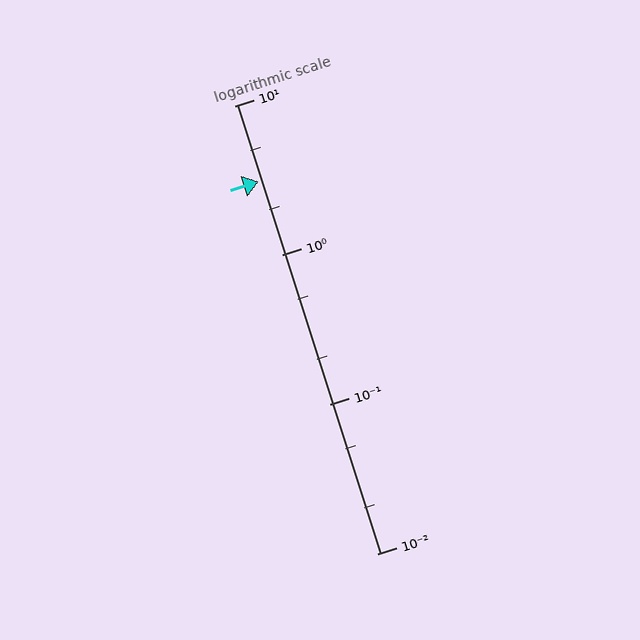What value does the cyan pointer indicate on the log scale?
The pointer indicates approximately 3.1.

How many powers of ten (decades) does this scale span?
The scale spans 3 decades, from 0.01 to 10.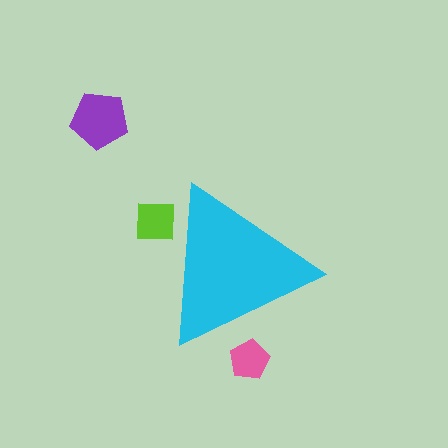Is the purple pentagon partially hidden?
No, the purple pentagon is fully visible.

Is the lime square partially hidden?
Yes, the lime square is partially hidden behind the cyan triangle.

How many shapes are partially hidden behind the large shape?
2 shapes are partially hidden.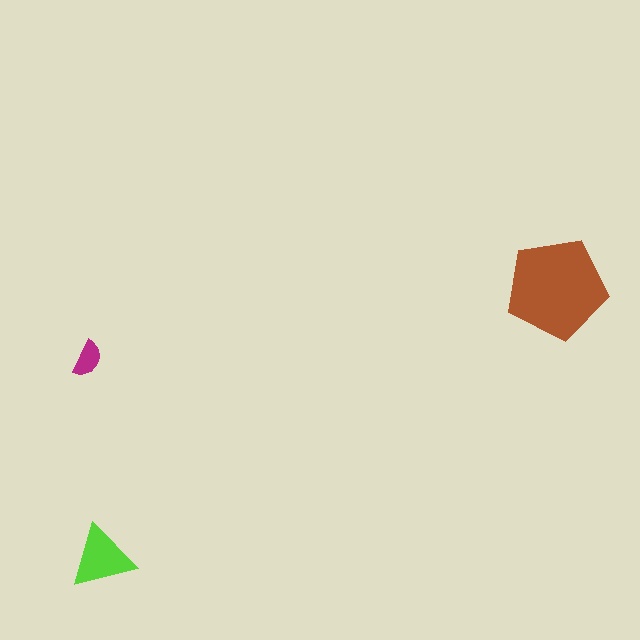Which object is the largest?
The brown pentagon.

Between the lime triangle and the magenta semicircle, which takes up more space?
The lime triangle.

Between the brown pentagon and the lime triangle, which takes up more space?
The brown pentagon.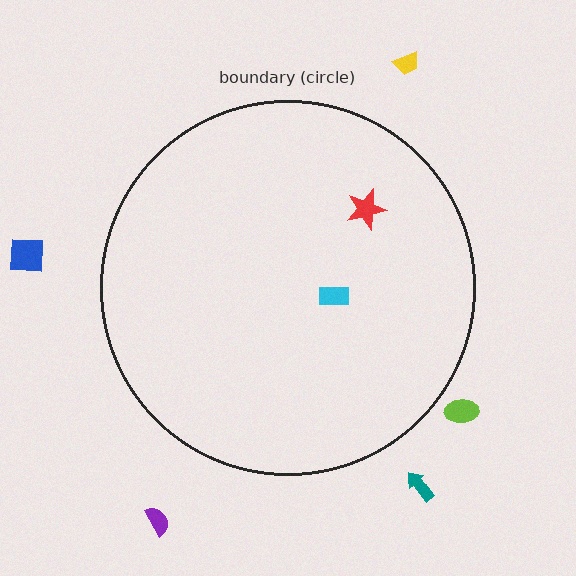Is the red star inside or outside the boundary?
Inside.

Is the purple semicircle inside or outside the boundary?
Outside.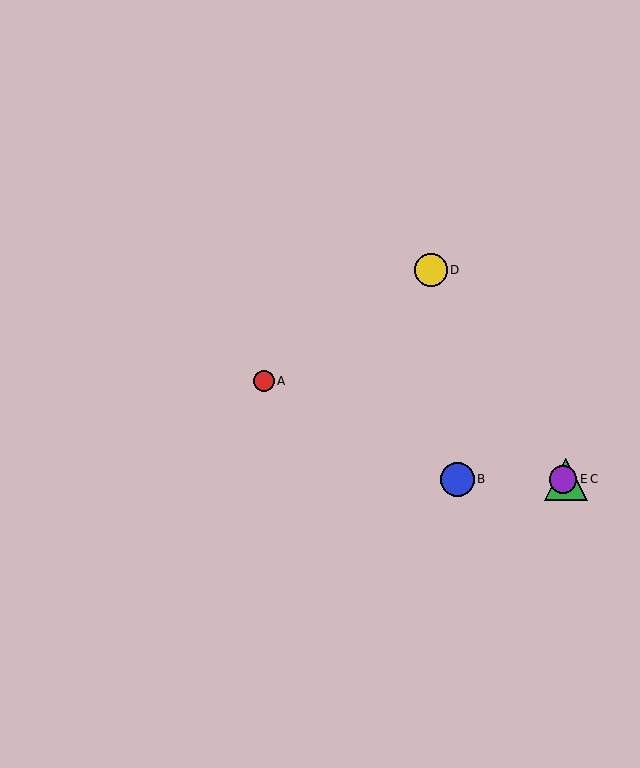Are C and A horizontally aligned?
No, C is at y≈479 and A is at y≈381.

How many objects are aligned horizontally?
3 objects (B, C, E) are aligned horizontally.